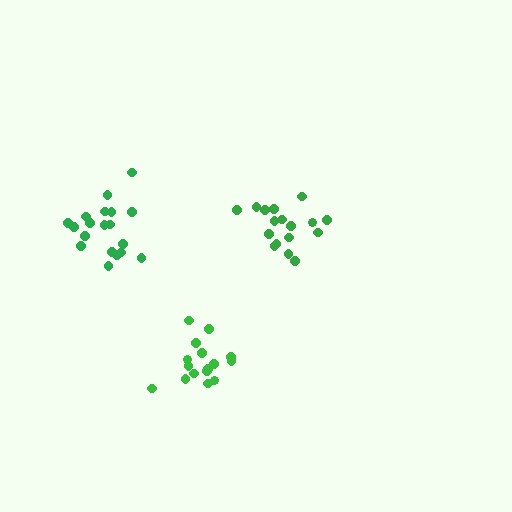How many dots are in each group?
Group 1: 16 dots, Group 2: 18 dots, Group 3: 19 dots (53 total).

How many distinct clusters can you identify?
There are 3 distinct clusters.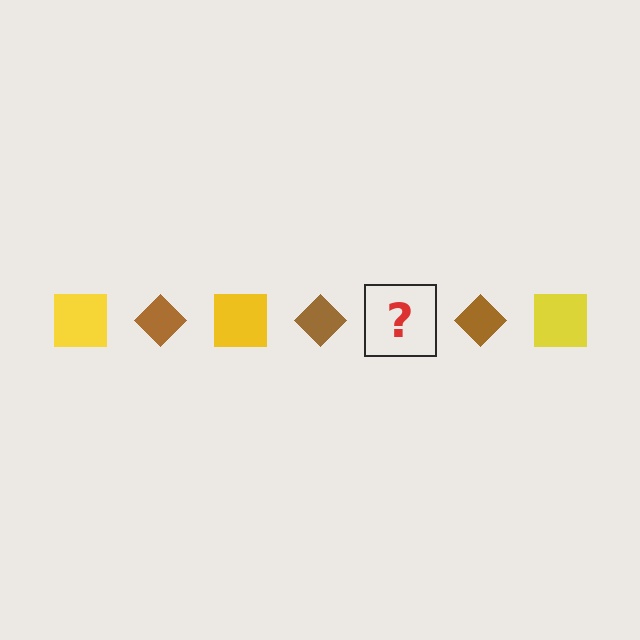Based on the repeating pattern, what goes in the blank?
The blank should be a yellow square.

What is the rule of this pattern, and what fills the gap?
The rule is that the pattern alternates between yellow square and brown diamond. The gap should be filled with a yellow square.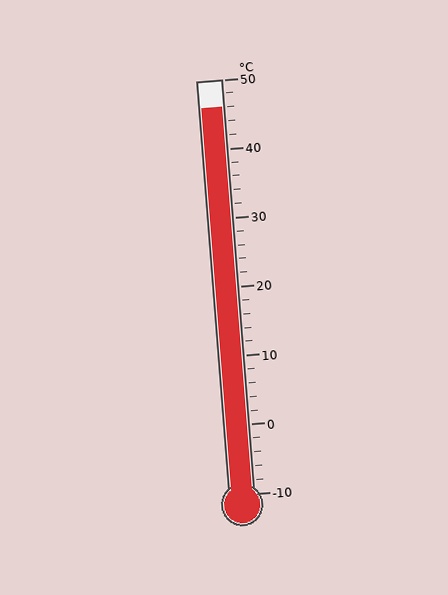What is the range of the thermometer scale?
The thermometer scale ranges from -10°C to 50°C.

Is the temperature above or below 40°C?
The temperature is above 40°C.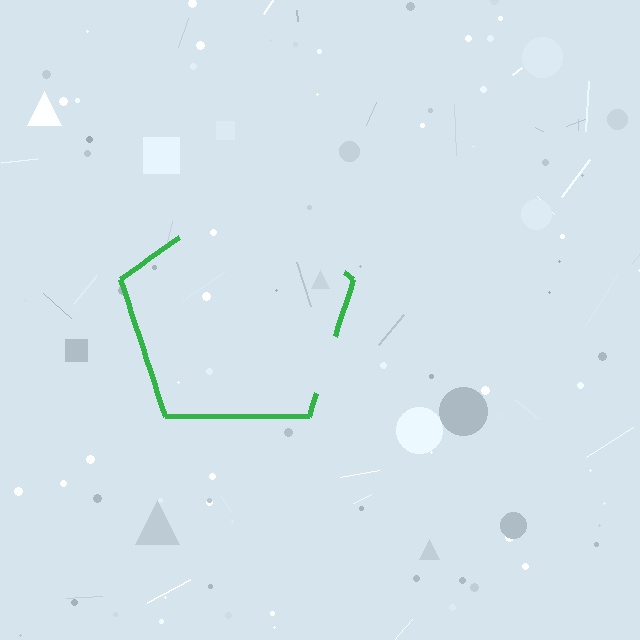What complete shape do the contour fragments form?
The contour fragments form a pentagon.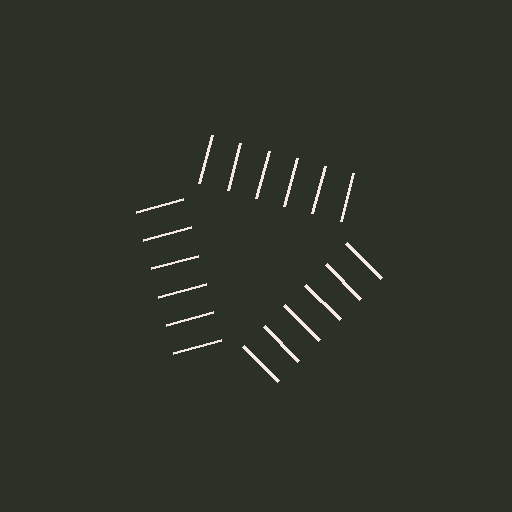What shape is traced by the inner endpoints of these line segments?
An illusory triangle — the line segments terminate on its edges but no continuous stroke is drawn.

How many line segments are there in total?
18 — 6 along each of the 3 edges.